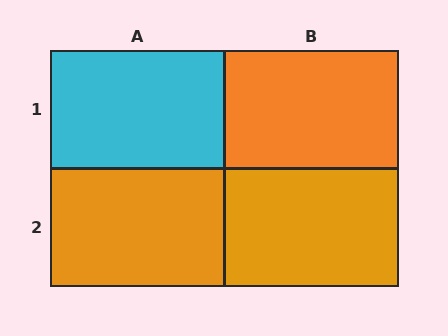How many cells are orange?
3 cells are orange.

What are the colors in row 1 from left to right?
Cyan, orange.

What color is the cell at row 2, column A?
Orange.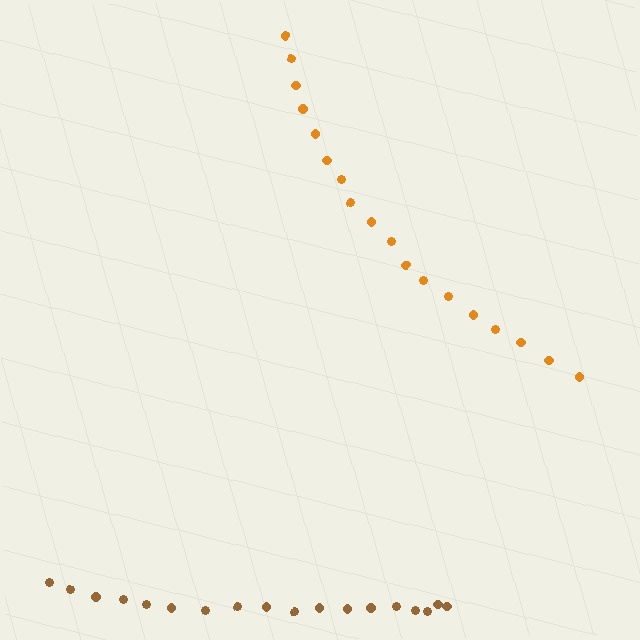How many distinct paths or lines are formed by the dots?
There are 2 distinct paths.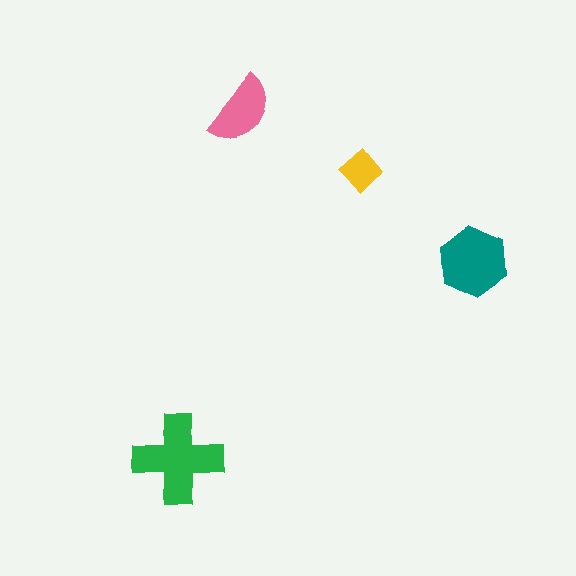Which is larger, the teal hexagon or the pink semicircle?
The teal hexagon.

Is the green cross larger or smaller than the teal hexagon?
Larger.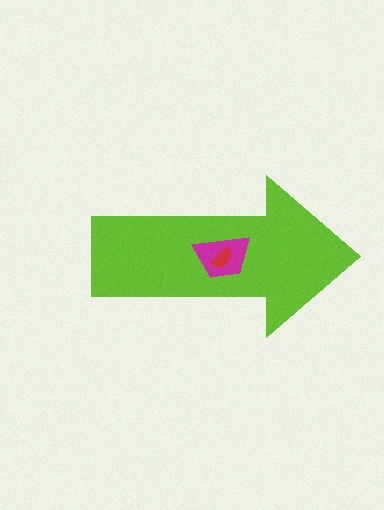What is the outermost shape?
The lime arrow.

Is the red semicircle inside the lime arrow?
Yes.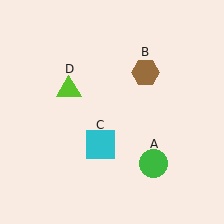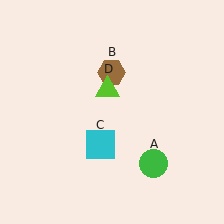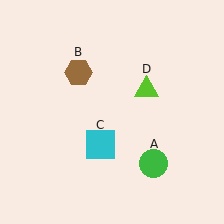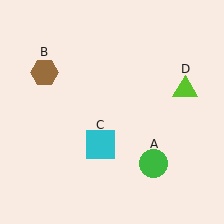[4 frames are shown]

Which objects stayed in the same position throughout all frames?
Green circle (object A) and cyan square (object C) remained stationary.